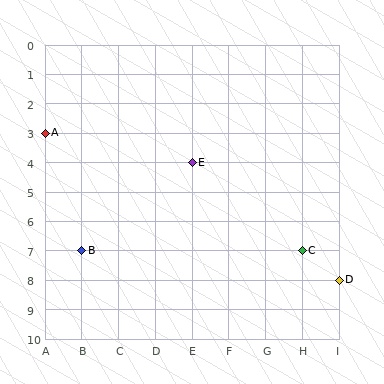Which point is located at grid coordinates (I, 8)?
Point D is at (I, 8).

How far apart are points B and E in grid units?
Points B and E are 3 columns and 3 rows apart (about 4.2 grid units diagonally).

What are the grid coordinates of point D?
Point D is at grid coordinates (I, 8).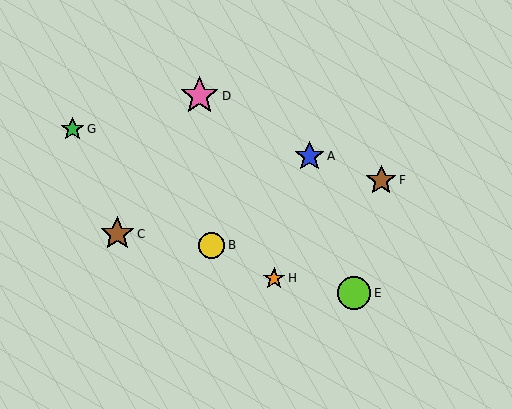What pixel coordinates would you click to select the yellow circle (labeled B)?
Click at (211, 245) to select the yellow circle B.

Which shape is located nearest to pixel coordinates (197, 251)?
The yellow circle (labeled B) at (211, 245) is nearest to that location.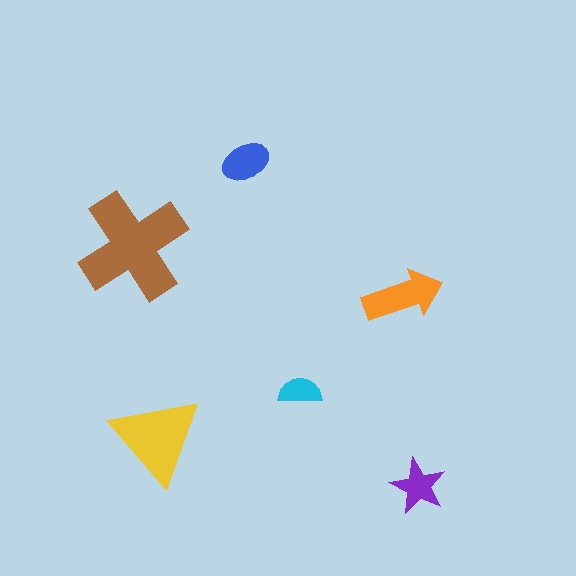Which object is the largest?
The brown cross.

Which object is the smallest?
The cyan semicircle.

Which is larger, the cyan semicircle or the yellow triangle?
The yellow triangle.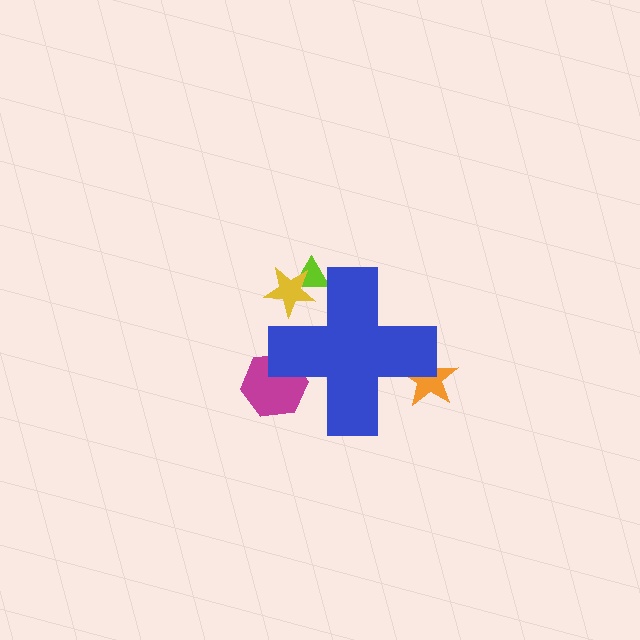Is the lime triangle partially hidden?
Yes, the lime triangle is partially hidden behind the blue cross.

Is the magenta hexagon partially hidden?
Yes, the magenta hexagon is partially hidden behind the blue cross.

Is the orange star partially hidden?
Yes, the orange star is partially hidden behind the blue cross.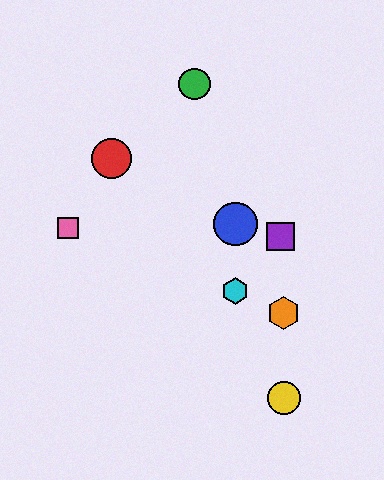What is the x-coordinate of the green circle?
The green circle is at x≈195.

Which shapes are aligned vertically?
The blue circle, the cyan hexagon are aligned vertically.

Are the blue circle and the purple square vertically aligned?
No, the blue circle is at x≈235 and the purple square is at x≈281.